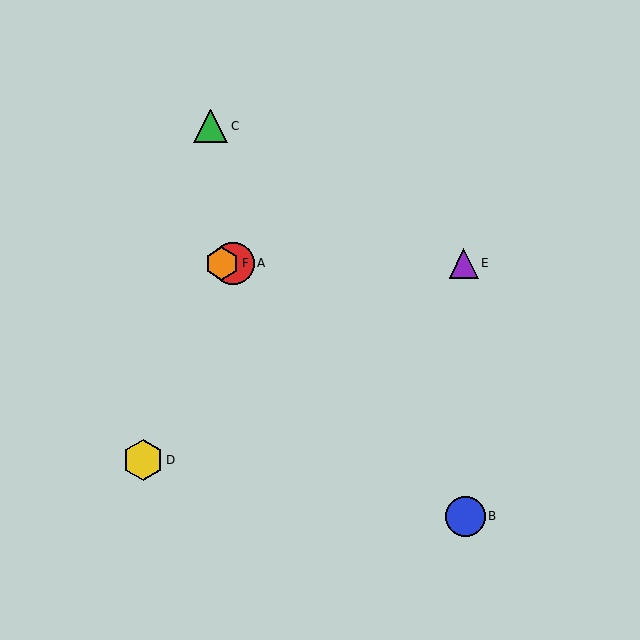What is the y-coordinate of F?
Object F is at y≈263.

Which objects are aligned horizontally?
Objects A, E, F are aligned horizontally.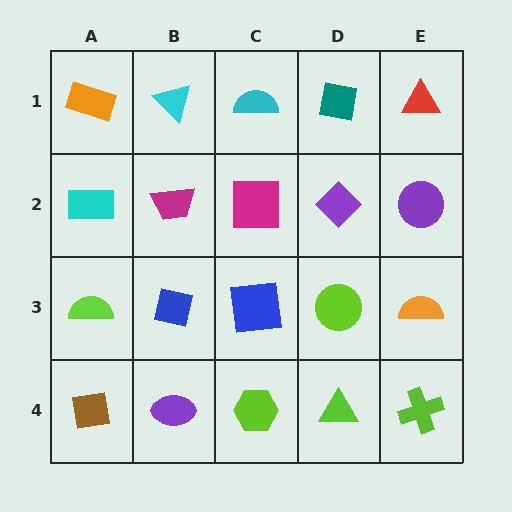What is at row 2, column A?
A cyan rectangle.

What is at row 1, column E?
A red triangle.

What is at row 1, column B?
A cyan triangle.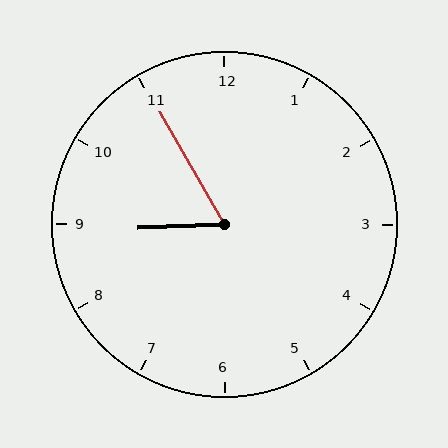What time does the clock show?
8:55.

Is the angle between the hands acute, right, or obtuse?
It is acute.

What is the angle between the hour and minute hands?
Approximately 62 degrees.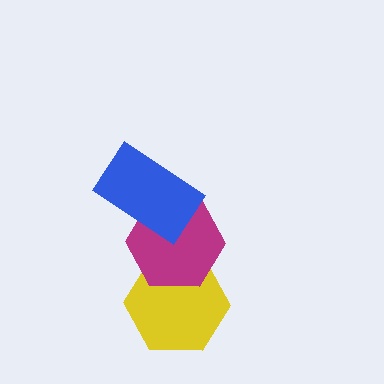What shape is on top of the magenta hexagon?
The blue rectangle is on top of the magenta hexagon.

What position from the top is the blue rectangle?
The blue rectangle is 1st from the top.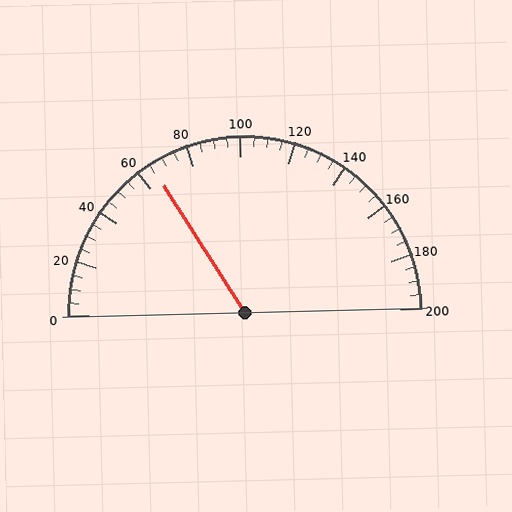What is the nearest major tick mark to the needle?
The nearest major tick mark is 60.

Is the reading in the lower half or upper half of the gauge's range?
The reading is in the lower half of the range (0 to 200).